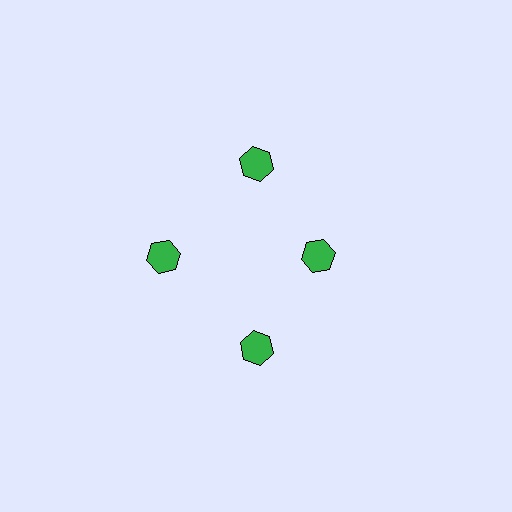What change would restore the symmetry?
The symmetry would be restored by moving it outward, back onto the ring so that all 4 hexagons sit at equal angles and equal distance from the center.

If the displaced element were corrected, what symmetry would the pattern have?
It would have 4-fold rotational symmetry — the pattern would map onto itself every 90 degrees.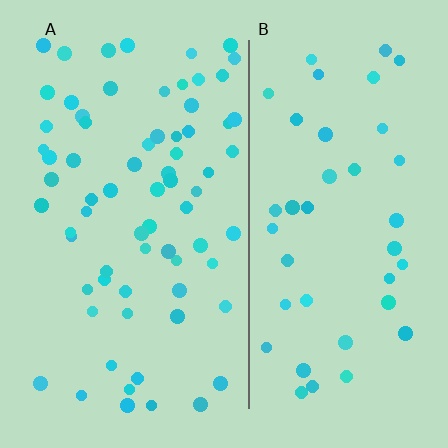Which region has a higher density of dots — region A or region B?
A (the left).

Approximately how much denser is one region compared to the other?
Approximately 1.7× — region A over region B.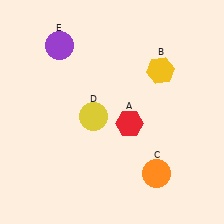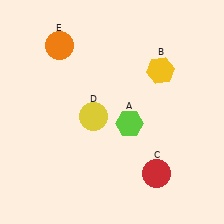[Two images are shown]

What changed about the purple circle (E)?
In Image 1, E is purple. In Image 2, it changed to orange.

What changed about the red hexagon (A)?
In Image 1, A is red. In Image 2, it changed to lime.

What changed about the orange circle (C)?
In Image 1, C is orange. In Image 2, it changed to red.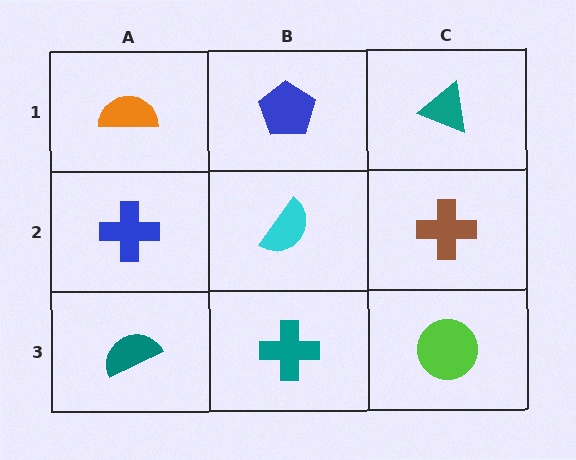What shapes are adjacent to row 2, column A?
An orange semicircle (row 1, column A), a teal semicircle (row 3, column A), a cyan semicircle (row 2, column B).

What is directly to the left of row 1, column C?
A blue pentagon.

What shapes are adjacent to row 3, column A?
A blue cross (row 2, column A), a teal cross (row 3, column B).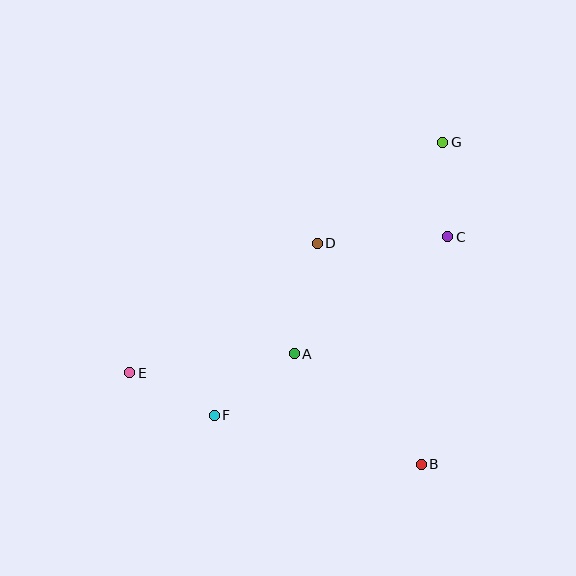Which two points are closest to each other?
Points E and F are closest to each other.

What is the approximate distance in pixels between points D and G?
The distance between D and G is approximately 161 pixels.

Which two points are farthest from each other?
Points E and G are farthest from each other.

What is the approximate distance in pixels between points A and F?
The distance between A and F is approximately 101 pixels.